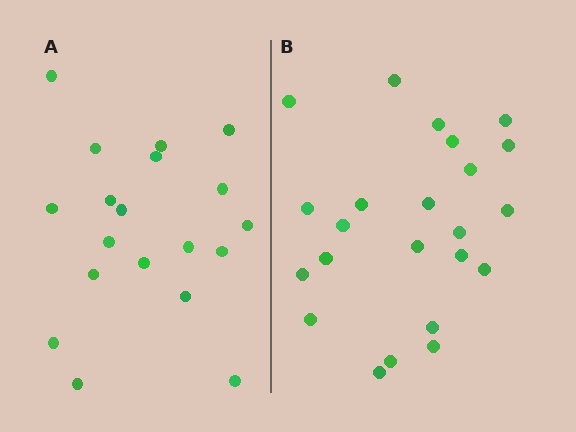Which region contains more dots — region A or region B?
Region B (the right region) has more dots.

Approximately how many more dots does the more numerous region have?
Region B has about 4 more dots than region A.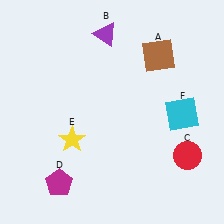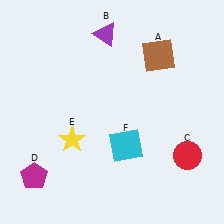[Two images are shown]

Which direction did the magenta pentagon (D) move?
The magenta pentagon (D) moved left.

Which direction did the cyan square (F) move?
The cyan square (F) moved left.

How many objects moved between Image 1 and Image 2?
2 objects moved between the two images.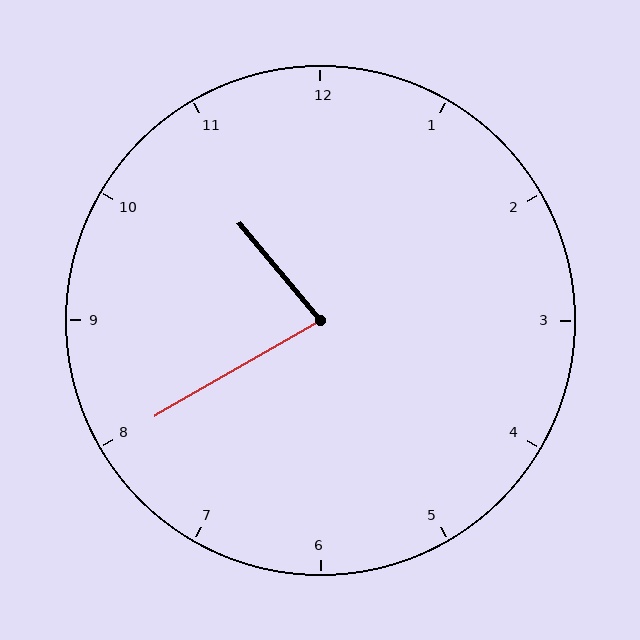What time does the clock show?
10:40.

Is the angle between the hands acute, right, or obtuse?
It is acute.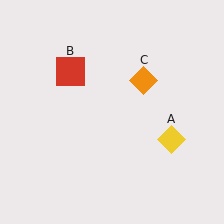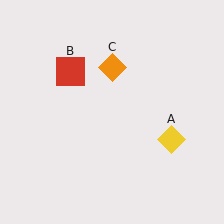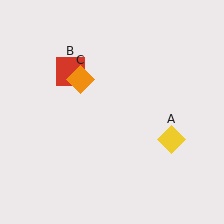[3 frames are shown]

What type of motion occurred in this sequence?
The orange diamond (object C) rotated counterclockwise around the center of the scene.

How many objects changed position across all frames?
1 object changed position: orange diamond (object C).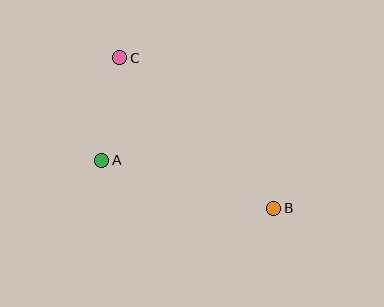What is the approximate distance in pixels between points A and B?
The distance between A and B is approximately 179 pixels.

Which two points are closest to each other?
Points A and C are closest to each other.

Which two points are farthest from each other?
Points B and C are farthest from each other.